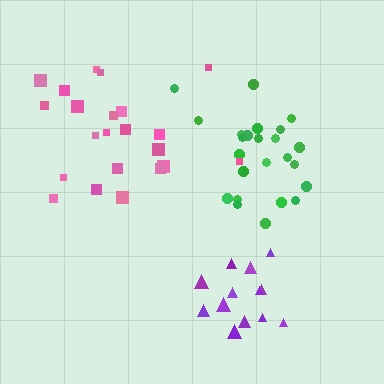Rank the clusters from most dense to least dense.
purple, green, pink.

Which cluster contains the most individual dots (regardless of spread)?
Green (24).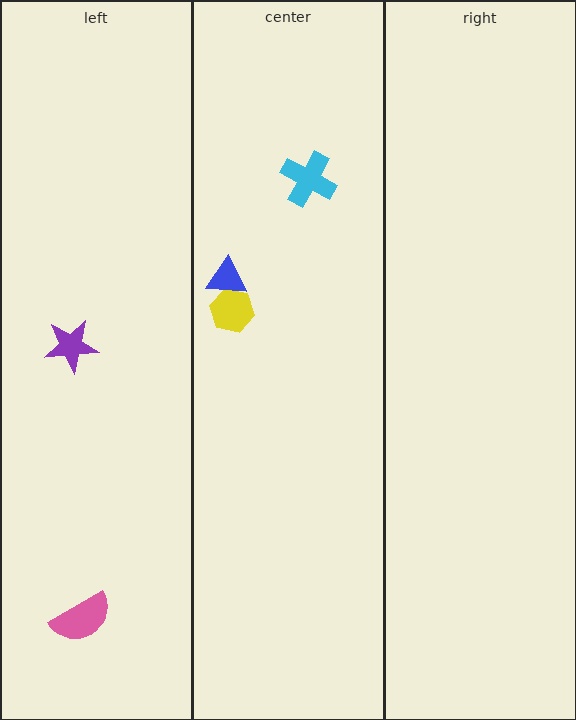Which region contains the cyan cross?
The center region.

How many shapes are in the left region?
2.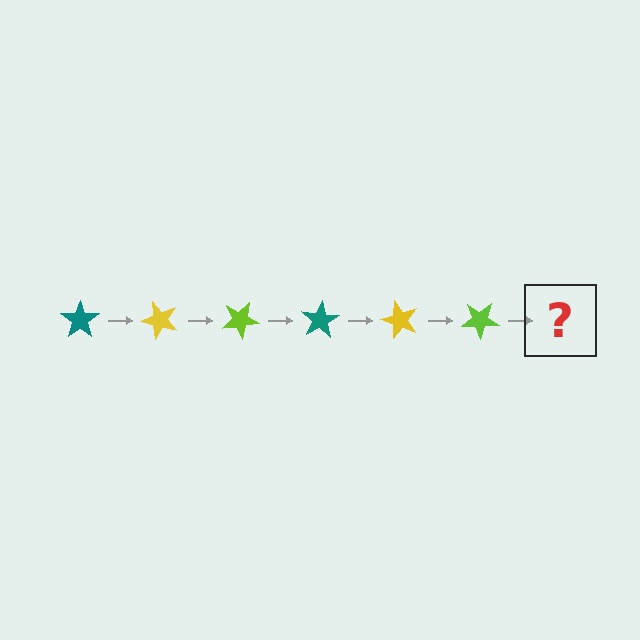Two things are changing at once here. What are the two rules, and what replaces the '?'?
The two rules are that it rotates 50 degrees each step and the color cycles through teal, yellow, and lime. The '?' should be a teal star, rotated 300 degrees from the start.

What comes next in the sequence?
The next element should be a teal star, rotated 300 degrees from the start.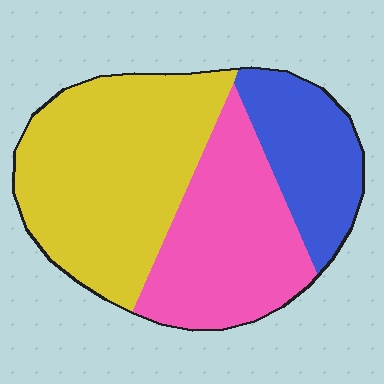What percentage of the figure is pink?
Pink covers 33% of the figure.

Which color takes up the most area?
Yellow, at roughly 45%.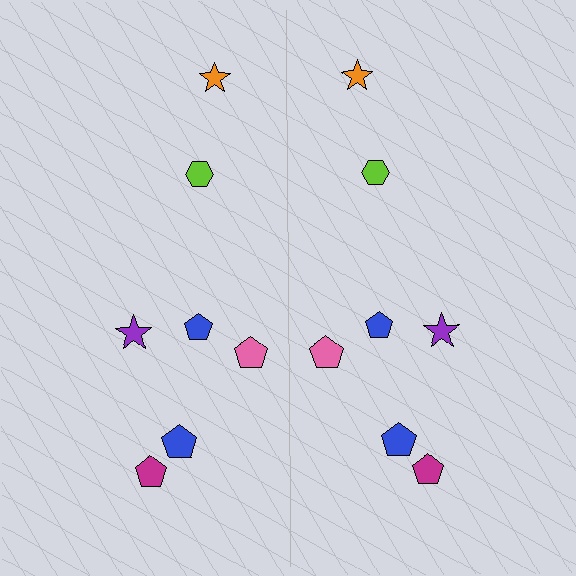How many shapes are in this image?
There are 14 shapes in this image.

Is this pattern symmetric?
Yes, this pattern has bilateral (reflection) symmetry.